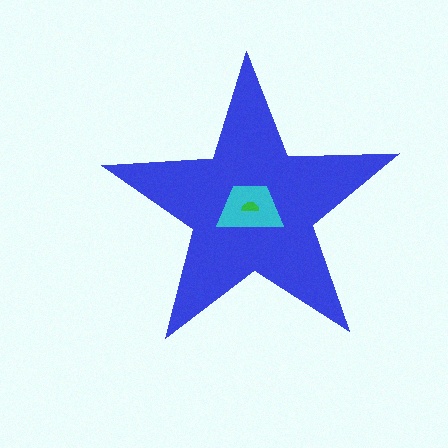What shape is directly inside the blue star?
The cyan trapezoid.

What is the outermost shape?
The blue star.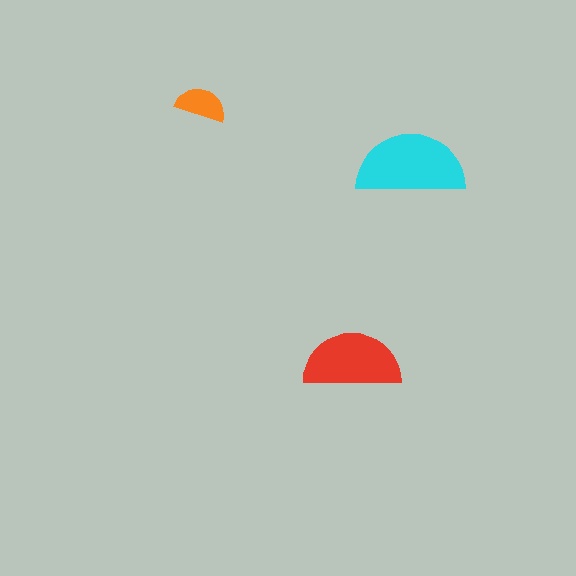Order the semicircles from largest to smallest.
the cyan one, the red one, the orange one.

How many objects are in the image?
There are 3 objects in the image.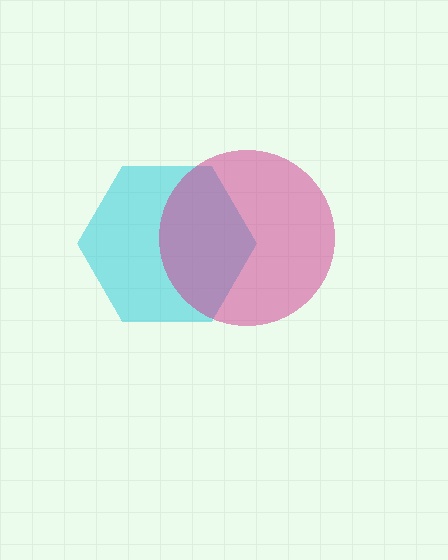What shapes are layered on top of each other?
The layered shapes are: a cyan hexagon, a magenta circle.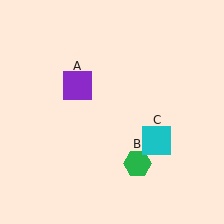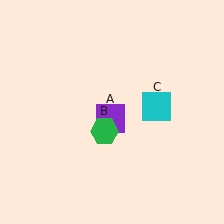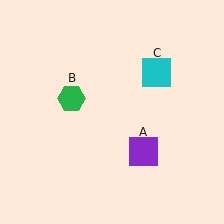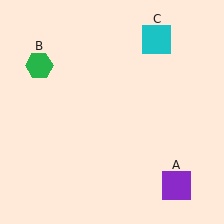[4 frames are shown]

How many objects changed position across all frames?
3 objects changed position: purple square (object A), green hexagon (object B), cyan square (object C).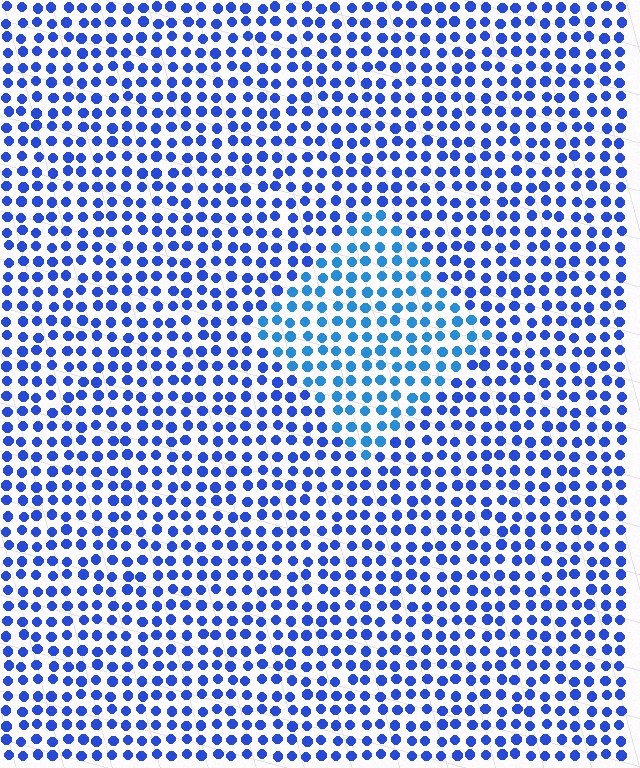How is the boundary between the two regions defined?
The boundary is defined purely by a slight shift in hue (about 23 degrees). Spacing, size, and orientation are identical on both sides.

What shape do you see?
I see a diamond.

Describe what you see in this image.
The image is filled with small blue elements in a uniform arrangement. A diamond-shaped region is visible where the elements are tinted to a slightly different hue, forming a subtle color boundary.